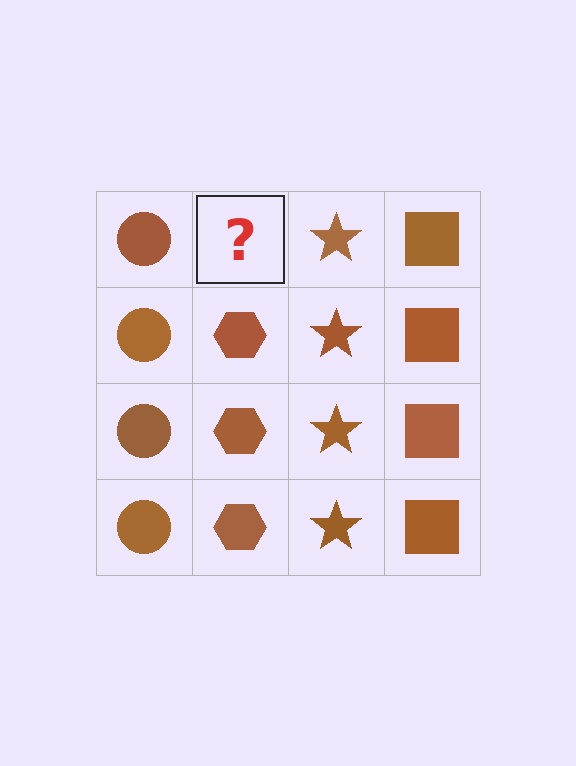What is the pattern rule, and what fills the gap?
The rule is that each column has a consistent shape. The gap should be filled with a brown hexagon.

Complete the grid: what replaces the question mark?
The question mark should be replaced with a brown hexagon.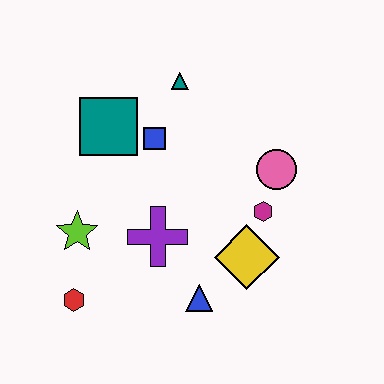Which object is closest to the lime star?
The red hexagon is closest to the lime star.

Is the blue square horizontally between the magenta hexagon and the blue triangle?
No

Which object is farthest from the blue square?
The red hexagon is farthest from the blue square.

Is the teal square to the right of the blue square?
No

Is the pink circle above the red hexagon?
Yes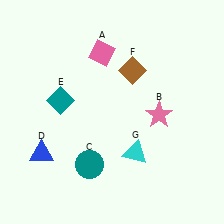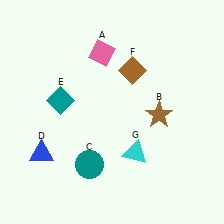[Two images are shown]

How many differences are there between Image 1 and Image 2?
There is 1 difference between the two images.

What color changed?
The star (B) changed from pink in Image 1 to brown in Image 2.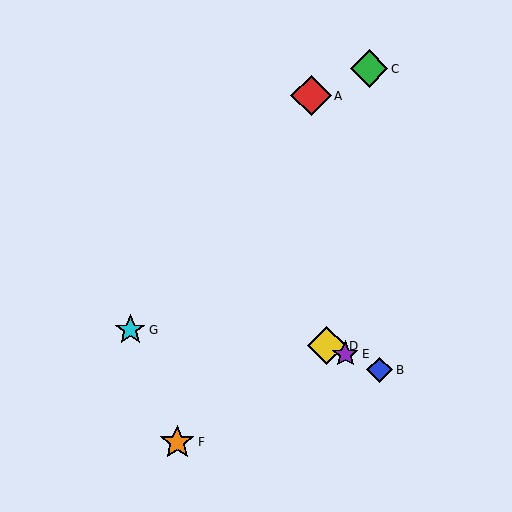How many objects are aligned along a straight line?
3 objects (B, D, E) are aligned along a straight line.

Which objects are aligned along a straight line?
Objects B, D, E are aligned along a straight line.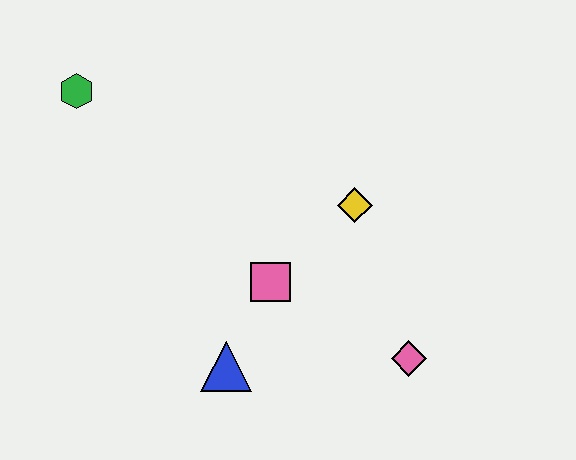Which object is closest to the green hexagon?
The pink square is closest to the green hexagon.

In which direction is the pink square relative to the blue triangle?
The pink square is above the blue triangle.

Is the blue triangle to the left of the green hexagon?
No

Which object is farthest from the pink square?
The green hexagon is farthest from the pink square.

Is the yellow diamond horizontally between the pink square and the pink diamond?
Yes